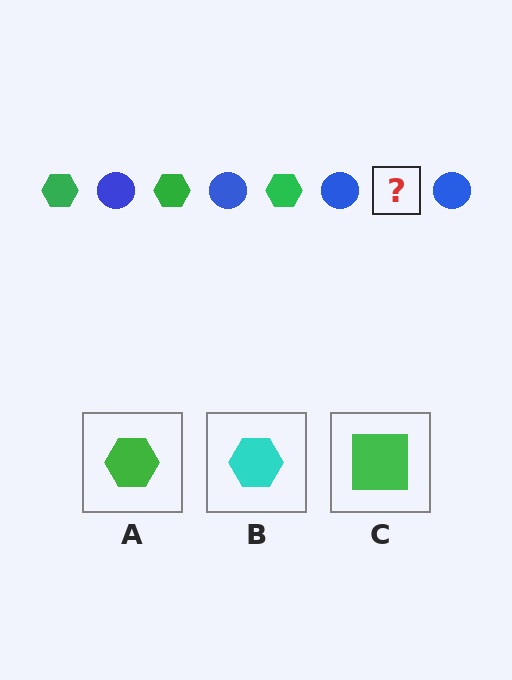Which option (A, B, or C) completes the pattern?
A.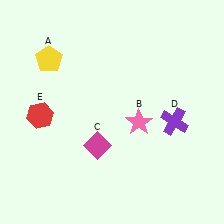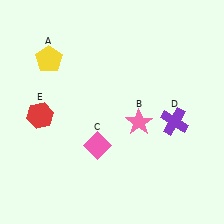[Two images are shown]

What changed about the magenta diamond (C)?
In Image 1, C is magenta. In Image 2, it changed to pink.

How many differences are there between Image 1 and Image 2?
There is 1 difference between the two images.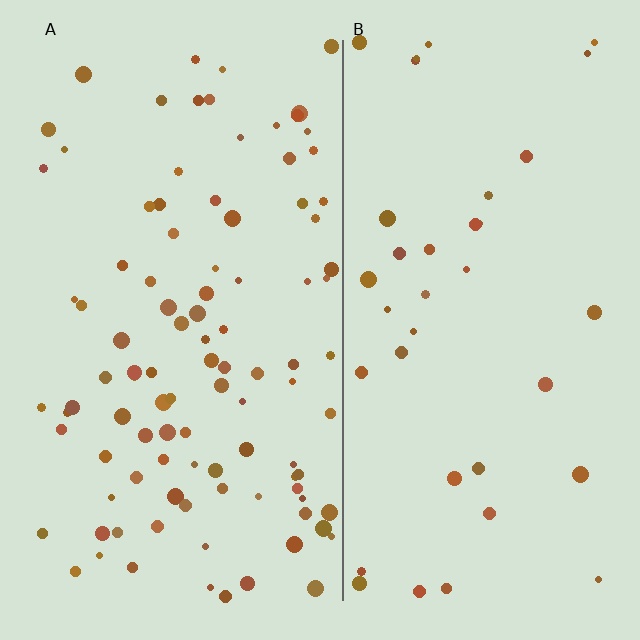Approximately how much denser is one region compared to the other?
Approximately 2.7× — region A over region B.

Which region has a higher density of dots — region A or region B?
A (the left).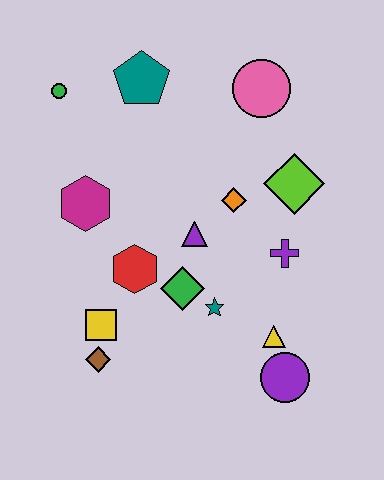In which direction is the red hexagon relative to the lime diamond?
The red hexagon is to the left of the lime diamond.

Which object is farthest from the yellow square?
The pink circle is farthest from the yellow square.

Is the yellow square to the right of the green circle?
Yes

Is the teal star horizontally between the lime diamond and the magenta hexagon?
Yes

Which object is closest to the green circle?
The teal pentagon is closest to the green circle.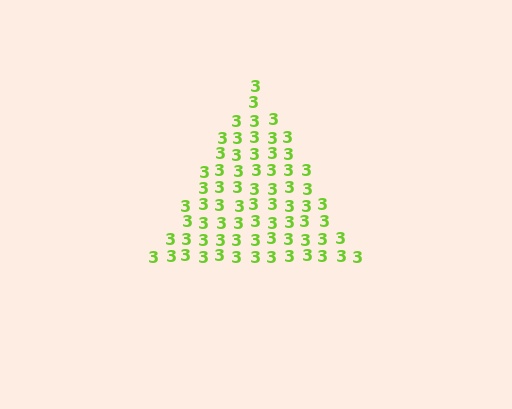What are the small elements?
The small elements are digit 3's.